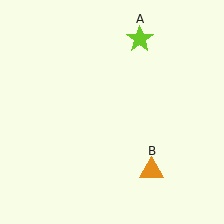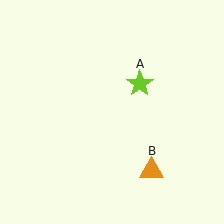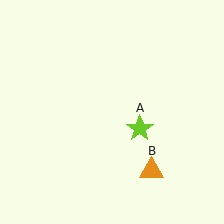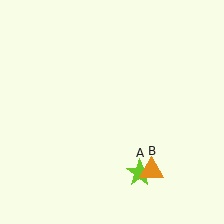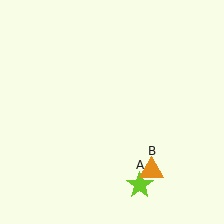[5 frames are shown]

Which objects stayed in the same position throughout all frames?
Orange triangle (object B) remained stationary.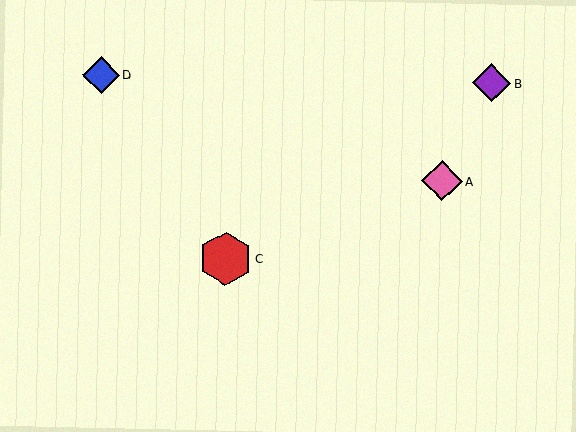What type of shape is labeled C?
Shape C is a red hexagon.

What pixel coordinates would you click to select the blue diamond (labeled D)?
Click at (101, 75) to select the blue diamond D.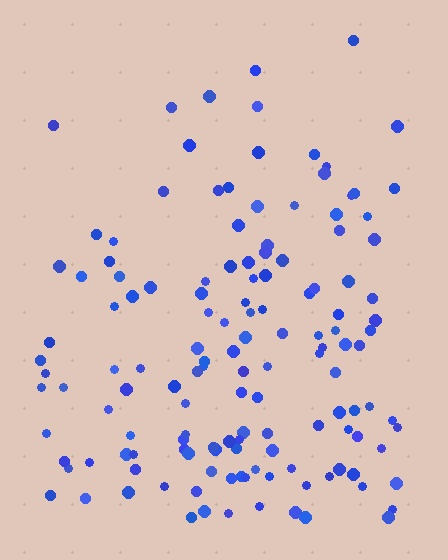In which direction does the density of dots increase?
From top to bottom, with the bottom side densest.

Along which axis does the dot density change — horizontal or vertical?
Vertical.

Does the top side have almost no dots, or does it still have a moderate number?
Still a moderate number, just noticeably fewer than the bottom.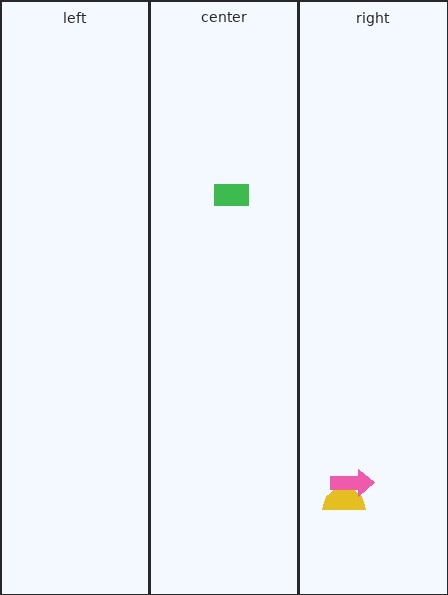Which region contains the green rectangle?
The center region.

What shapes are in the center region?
The green rectangle.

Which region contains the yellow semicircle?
The right region.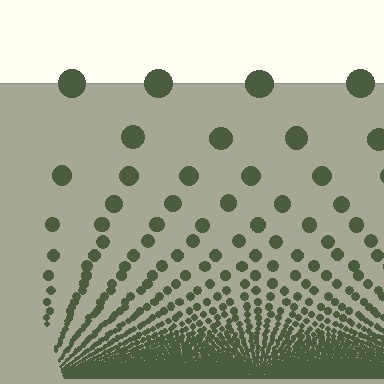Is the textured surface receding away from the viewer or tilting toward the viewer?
The surface appears to tilt toward the viewer. Texture elements get larger and sparser toward the top.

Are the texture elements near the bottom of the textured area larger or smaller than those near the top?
Smaller. The gradient is inverted — elements near the bottom are smaller and denser.